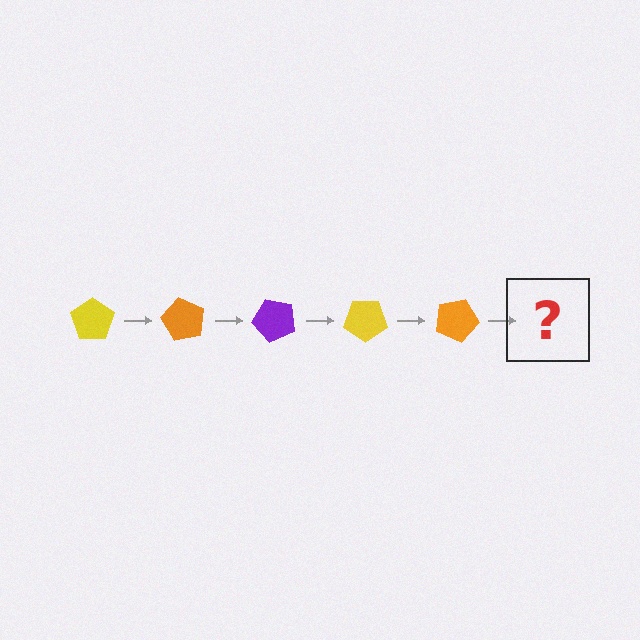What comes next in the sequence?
The next element should be a purple pentagon, rotated 300 degrees from the start.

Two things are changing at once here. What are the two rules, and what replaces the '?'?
The two rules are that it rotates 60 degrees each step and the color cycles through yellow, orange, and purple. The '?' should be a purple pentagon, rotated 300 degrees from the start.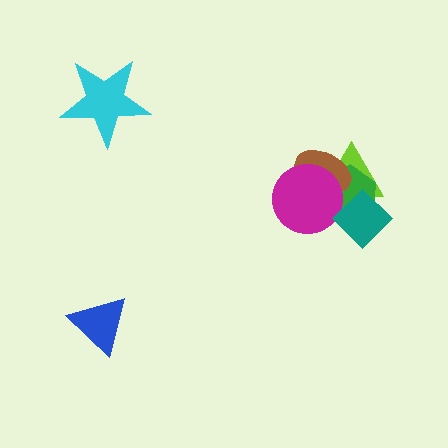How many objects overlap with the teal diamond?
2 objects overlap with the teal diamond.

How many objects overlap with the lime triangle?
4 objects overlap with the lime triangle.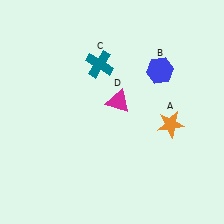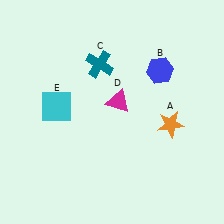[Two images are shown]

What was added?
A cyan square (E) was added in Image 2.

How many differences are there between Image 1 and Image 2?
There is 1 difference between the two images.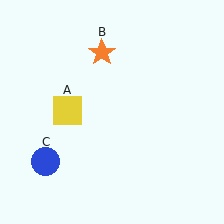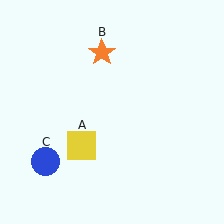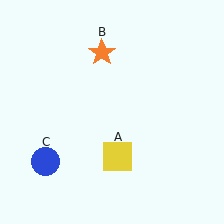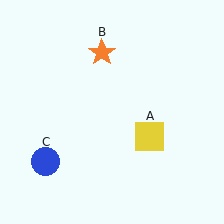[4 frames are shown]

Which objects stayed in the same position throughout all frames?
Orange star (object B) and blue circle (object C) remained stationary.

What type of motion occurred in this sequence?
The yellow square (object A) rotated counterclockwise around the center of the scene.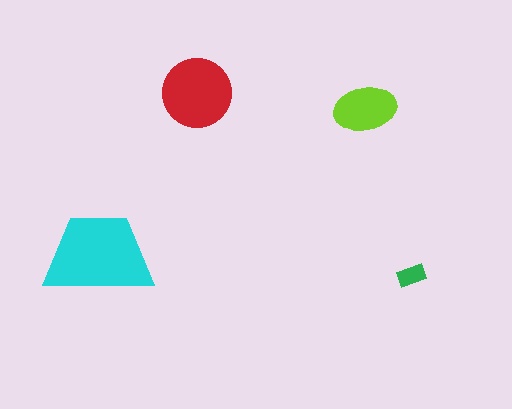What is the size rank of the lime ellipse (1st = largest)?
3rd.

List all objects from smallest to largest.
The green rectangle, the lime ellipse, the red circle, the cyan trapezoid.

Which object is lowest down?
The green rectangle is bottommost.